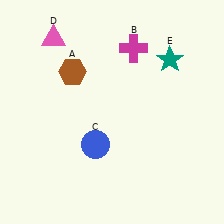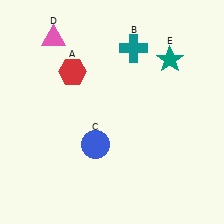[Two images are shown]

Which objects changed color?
A changed from brown to red. B changed from magenta to teal.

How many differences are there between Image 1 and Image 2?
There are 2 differences between the two images.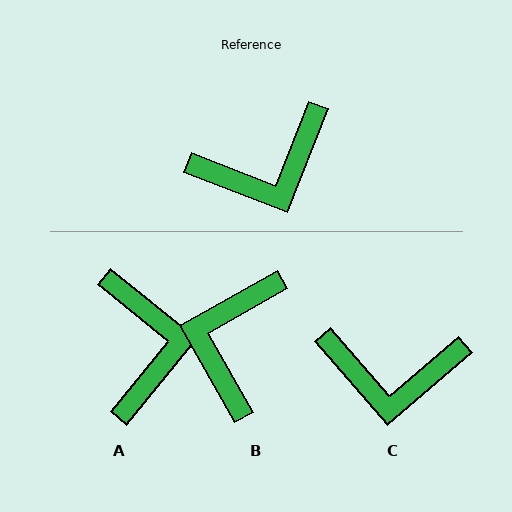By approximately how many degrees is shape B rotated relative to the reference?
Approximately 129 degrees clockwise.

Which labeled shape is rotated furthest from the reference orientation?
B, about 129 degrees away.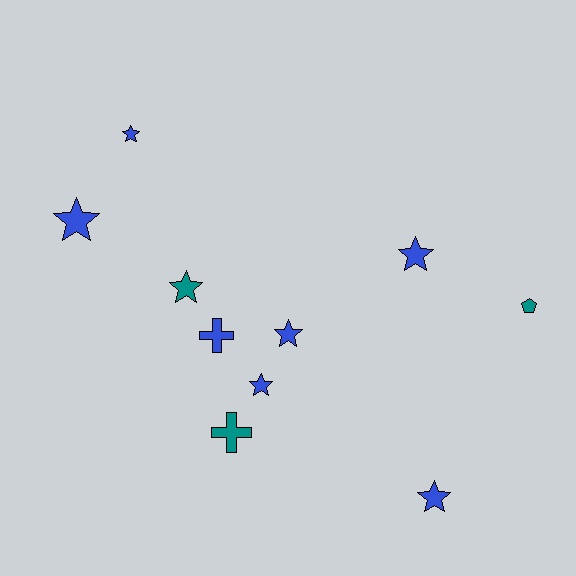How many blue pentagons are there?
There are no blue pentagons.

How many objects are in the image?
There are 10 objects.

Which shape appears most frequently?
Star, with 7 objects.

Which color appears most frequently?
Blue, with 7 objects.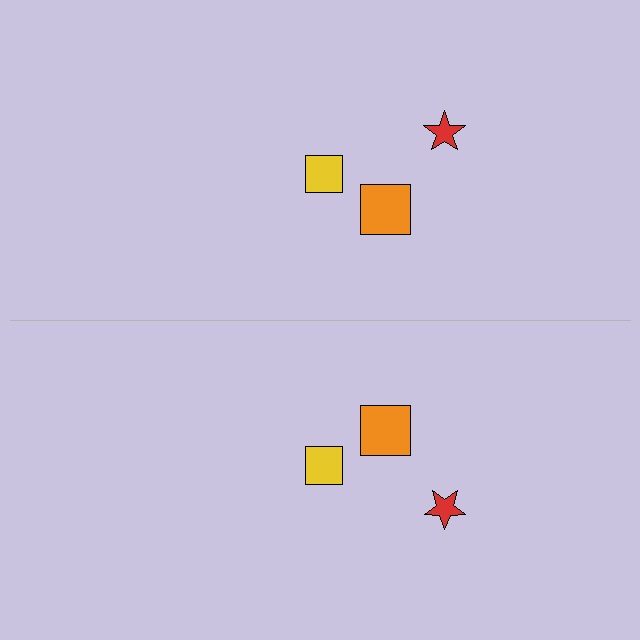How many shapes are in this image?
There are 6 shapes in this image.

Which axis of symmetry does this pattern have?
The pattern has a horizontal axis of symmetry running through the center of the image.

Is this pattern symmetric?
Yes, this pattern has bilateral (reflection) symmetry.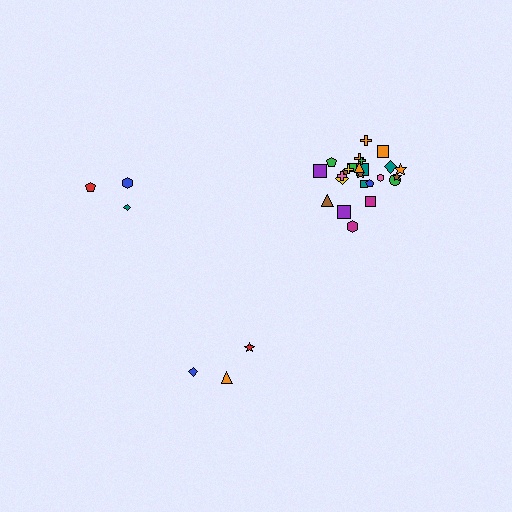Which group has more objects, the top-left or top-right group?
The top-right group.